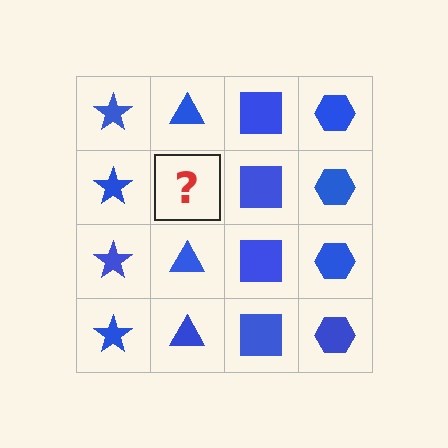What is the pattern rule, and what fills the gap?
The rule is that each column has a consistent shape. The gap should be filled with a blue triangle.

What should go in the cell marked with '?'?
The missing cell should contain a blue triangle.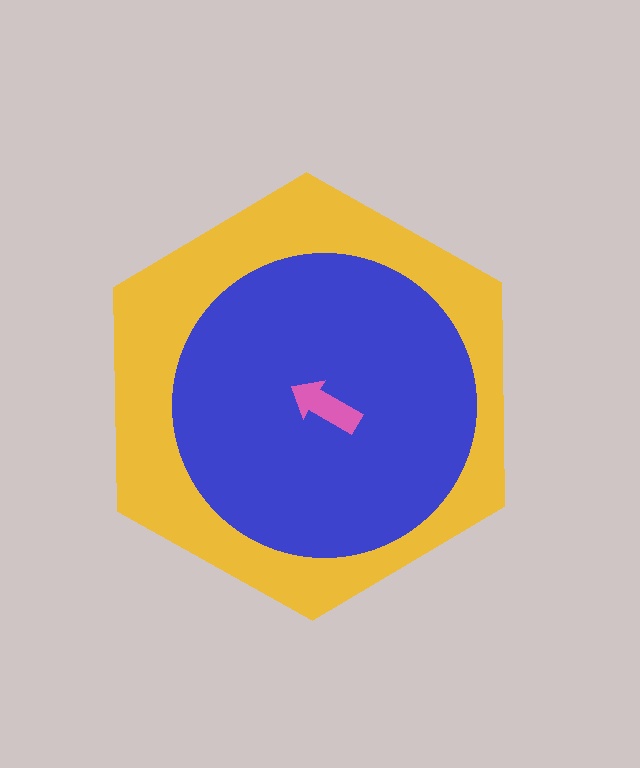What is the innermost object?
The pink arrow.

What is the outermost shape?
The yellow hexagon.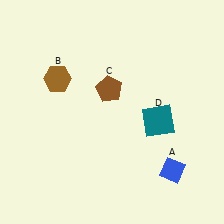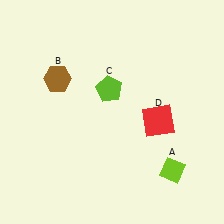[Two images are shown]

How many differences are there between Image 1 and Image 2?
There are 3 differences between the two images.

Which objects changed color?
A changed from blue to lime. C changed from brown to lime. D changed from teal to red.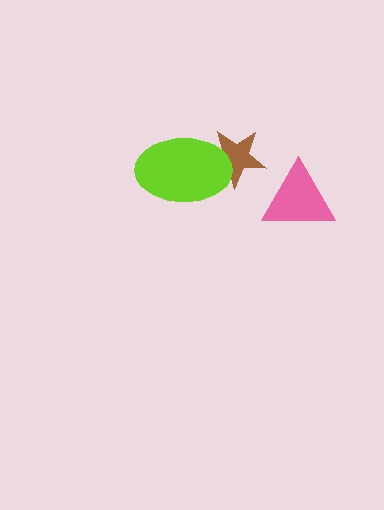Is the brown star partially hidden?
Yes, it is partially covered by another shape.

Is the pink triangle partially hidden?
No, no other shape covers it.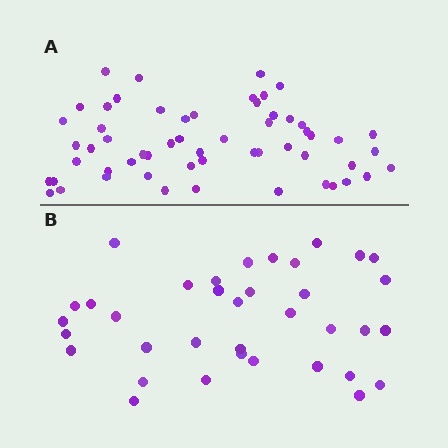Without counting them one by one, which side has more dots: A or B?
Region A (the top region) has more dots.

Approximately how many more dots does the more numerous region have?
Region A has approximately 20 more dots than region B.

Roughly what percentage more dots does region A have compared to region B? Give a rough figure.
About 60% more.